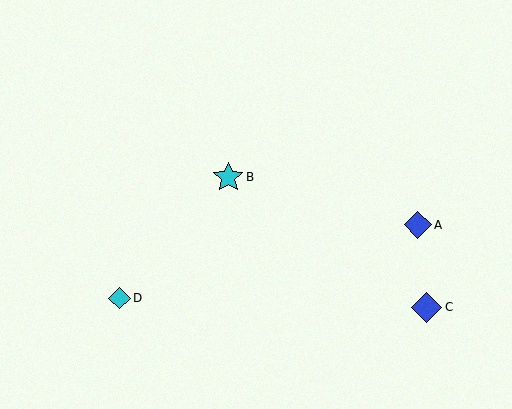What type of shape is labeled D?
Shape D is a cyan diamond.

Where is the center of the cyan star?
The center of the cyan star is at (228, 177).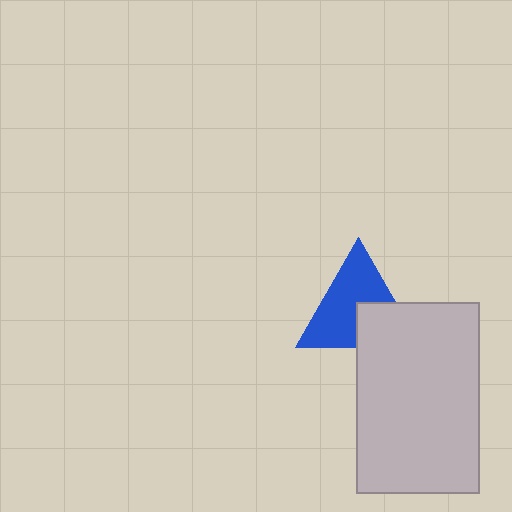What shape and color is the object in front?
The object in front is a light gray rectangle.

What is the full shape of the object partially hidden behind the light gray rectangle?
The partially hidden object is a blue triangle.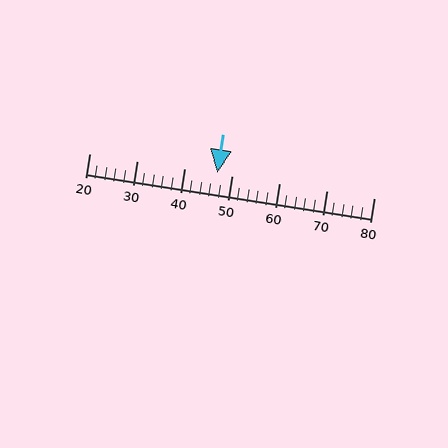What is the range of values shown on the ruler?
The ruler shows values from 20 to 80.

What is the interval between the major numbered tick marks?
The major tick marks are spaced 10 units apart.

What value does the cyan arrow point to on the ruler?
The cyan arrow points to approximately 47.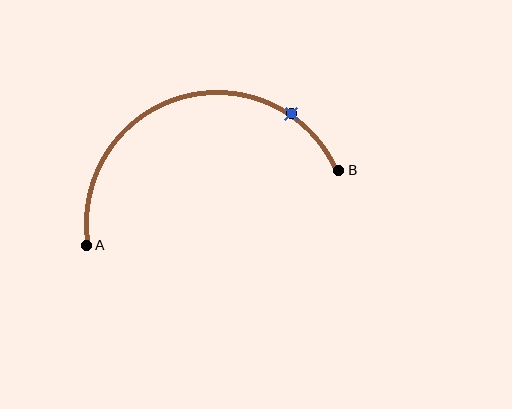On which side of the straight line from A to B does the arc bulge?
The arc bulges above the straight line connecting A and B.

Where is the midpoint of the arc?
The arc midpoint is the point on the curve farthest from the straight line joining A and B. It sits above that line.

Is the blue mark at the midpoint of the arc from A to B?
No. The blue mark lies on the arc but is closer to endpoint B. The arc midpoint would be at the point on the curve equidistant along the arc from both A and B.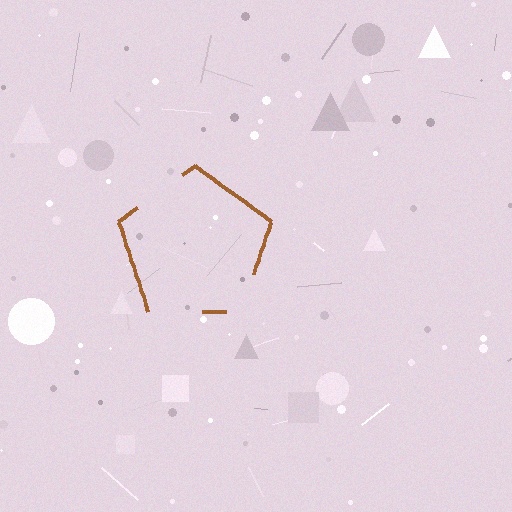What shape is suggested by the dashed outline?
The dashed outline suggests a pentagon.